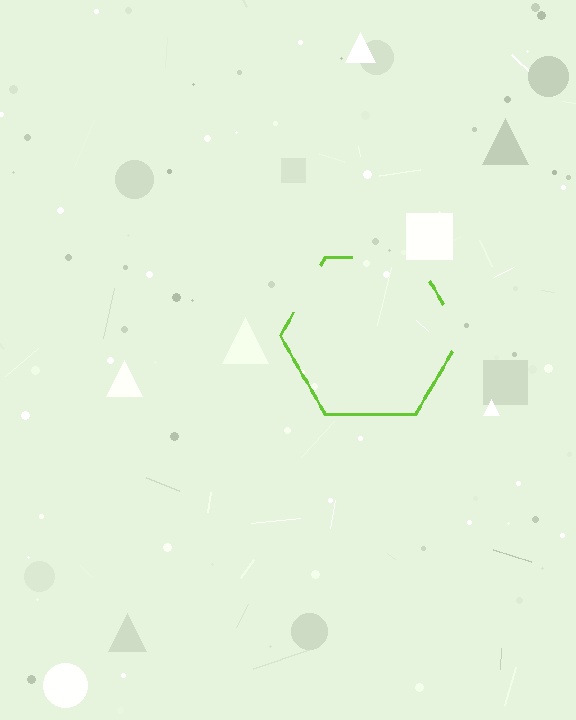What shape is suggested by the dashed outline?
The dashed outline suggests a hexagon.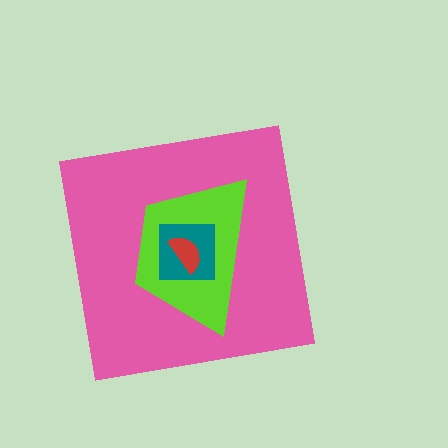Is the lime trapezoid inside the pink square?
Yes.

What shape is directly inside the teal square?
The red semicircle.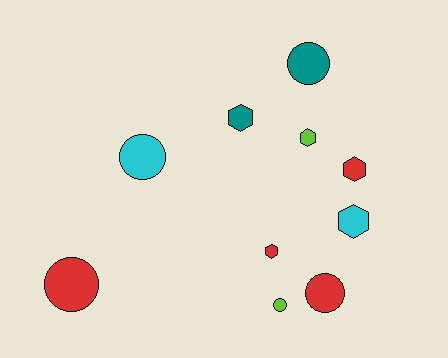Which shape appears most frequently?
Circle, with 5 objects.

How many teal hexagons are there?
There is 1 teal hexagon.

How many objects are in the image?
There are 10 objects.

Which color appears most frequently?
Red, with 4 objects.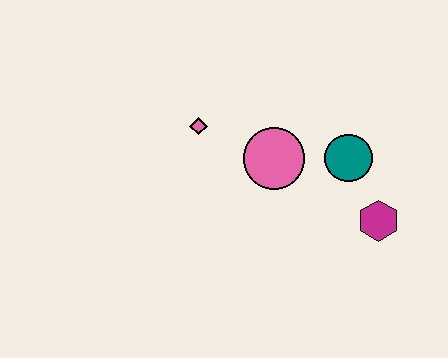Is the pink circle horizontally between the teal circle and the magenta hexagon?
No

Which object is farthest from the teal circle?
The pink diamond is farthest from the teal circle.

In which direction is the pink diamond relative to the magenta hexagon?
The pink diamond is to the left of the magenta hexagon.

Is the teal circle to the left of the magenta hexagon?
Yes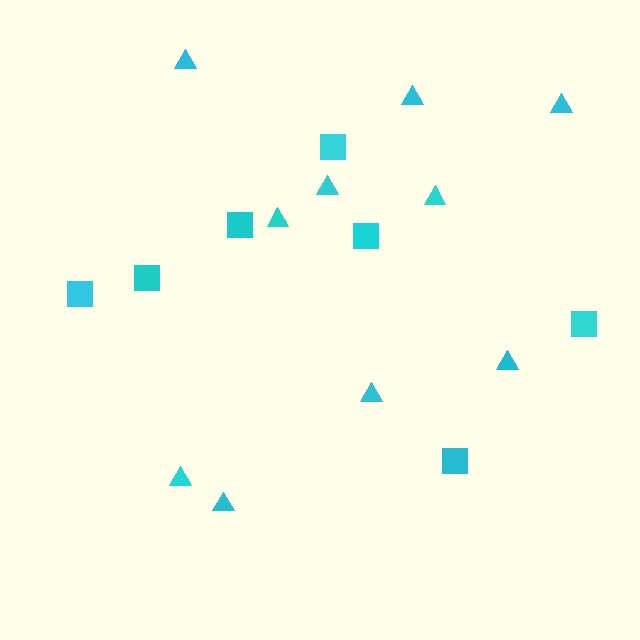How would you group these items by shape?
There are 2 groups: one group of squares (7) and one group of triangles (10).